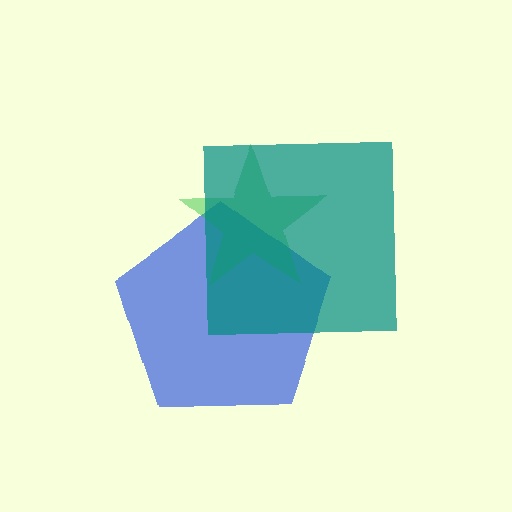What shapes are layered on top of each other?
The layered shapes are: a blue pentagon, a green star, a teal square.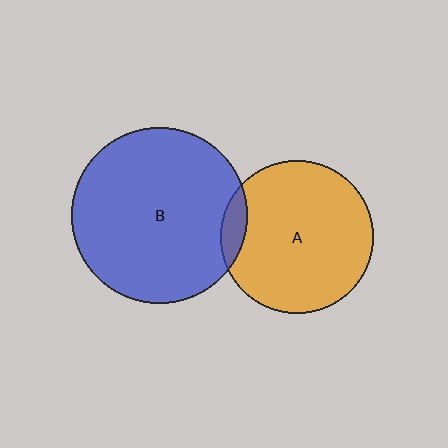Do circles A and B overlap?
Yes.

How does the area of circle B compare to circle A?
Approximately 1.3 times.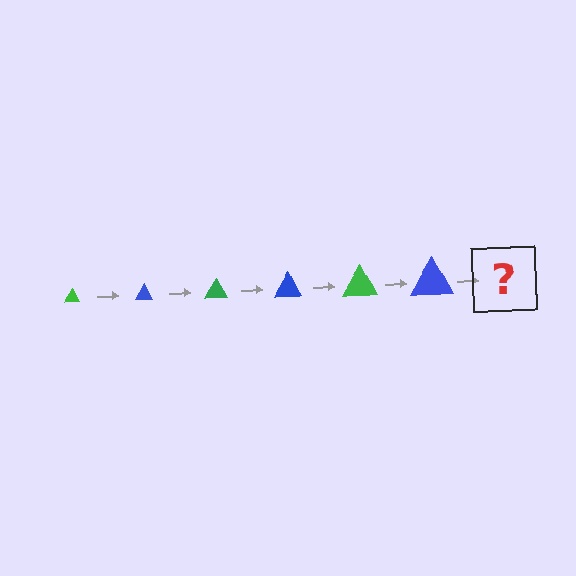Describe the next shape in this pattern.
It should be a green triangle, larger than the previous one.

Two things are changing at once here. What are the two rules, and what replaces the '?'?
The two rules are that the triangle grows larger each step and the color cycles through green and blue. The '?' should be a green triangle, larger than the previous one.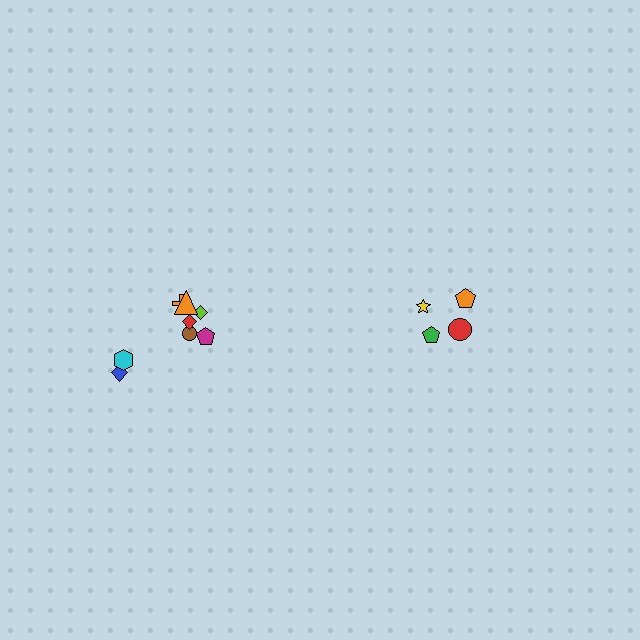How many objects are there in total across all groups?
There are 12 objects.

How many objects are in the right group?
There are 4 objects.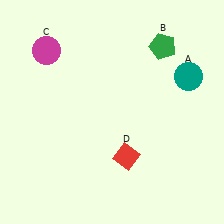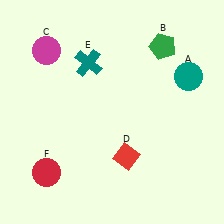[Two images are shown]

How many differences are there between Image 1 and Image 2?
There are 2 differences between the two images.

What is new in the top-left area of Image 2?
A teal cross (E) was added in the top-left area of Image 2.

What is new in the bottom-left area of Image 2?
A red circle (F) was added in the bottom-left area of Image 2.